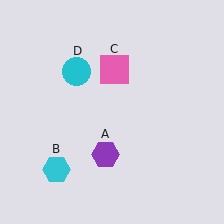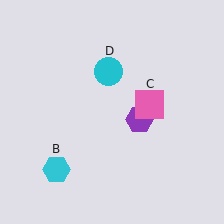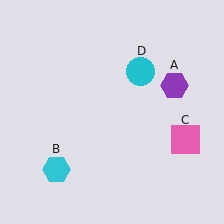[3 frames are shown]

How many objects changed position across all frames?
3 objects changed position: purple hexagon (object A), pink square (object C), cyan circle (object D).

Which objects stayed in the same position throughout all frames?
Cyan hexagon (object B) remained stationary.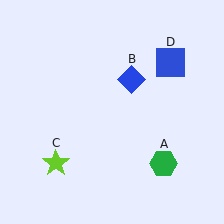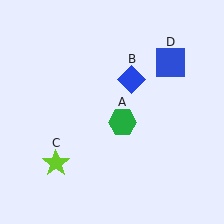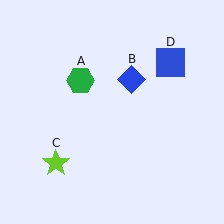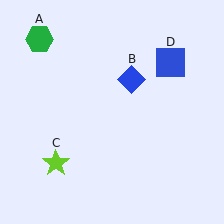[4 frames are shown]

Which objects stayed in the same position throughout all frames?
Blue diamond (object B) and lime star (object C) and blue square (object D) remained stationary.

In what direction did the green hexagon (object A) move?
The green hexagon (object A) moved up and to the left.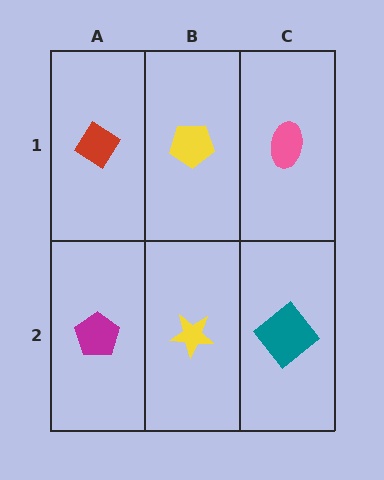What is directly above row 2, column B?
A yellow pentagon.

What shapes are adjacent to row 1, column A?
A magenta pentagon (row 2, column A), a yellow pentagon (row 1, column B).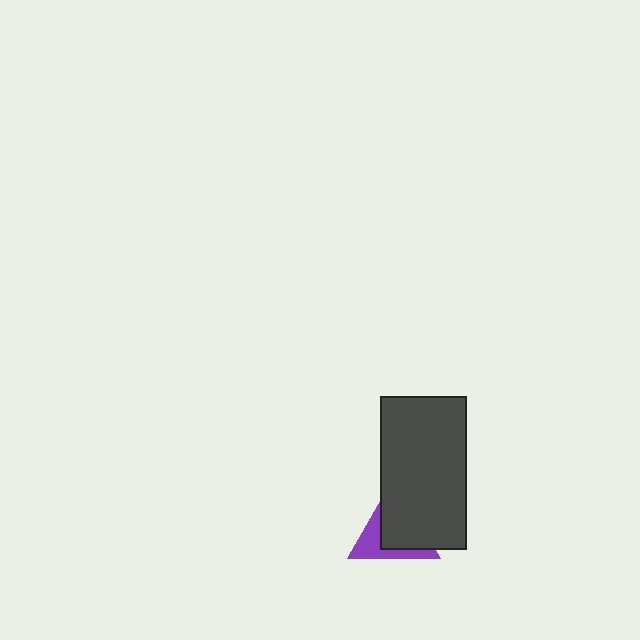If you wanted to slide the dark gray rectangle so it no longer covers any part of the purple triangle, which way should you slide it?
Slide it toward the upper-right — that is the most direct way to separate the two shapes.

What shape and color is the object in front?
The object in front is a dark gray rectangle.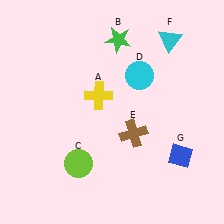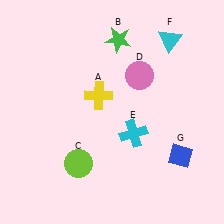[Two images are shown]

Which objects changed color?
D changed from cyan to pink. E changed from brown to cyan.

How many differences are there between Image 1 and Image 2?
There are 2 differences between the two images.